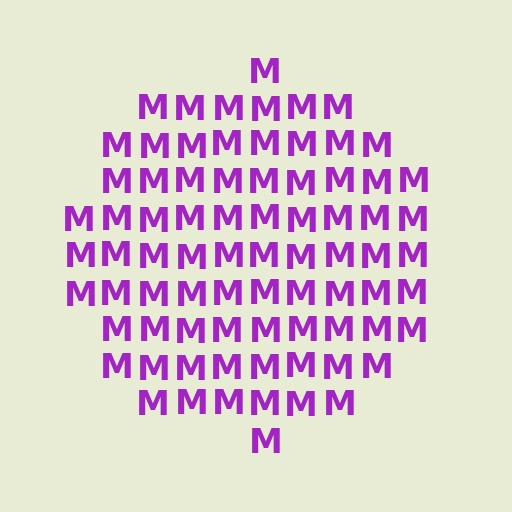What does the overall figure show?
The overall figure shows a circle.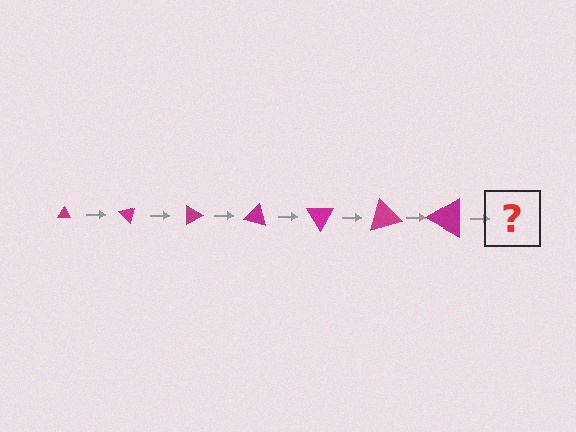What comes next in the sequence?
The next element should be a triangle, larger than the previous one and rotated 315 degrees from the start.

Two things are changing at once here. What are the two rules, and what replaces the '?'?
The two rules are that the triangle grows larger each step and it rotates 45 degrees each step. The '?' should be a triangle, larger than the previous one and rotated 315 degrees from the start.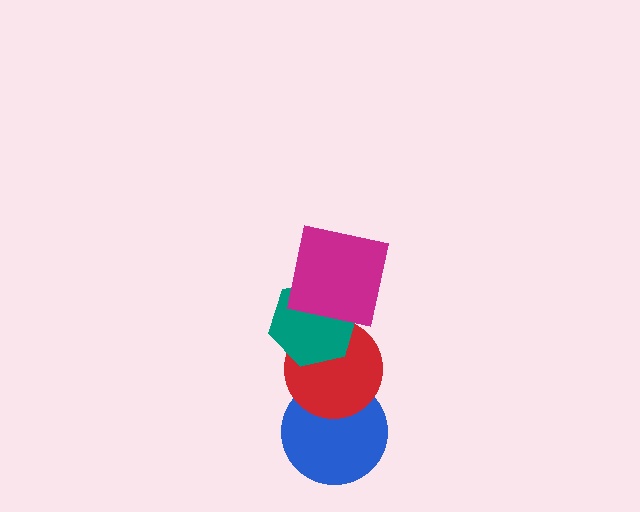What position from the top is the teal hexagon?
The teal hexagon is 2nd from the top.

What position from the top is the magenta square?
The magenta square is 1st from the top.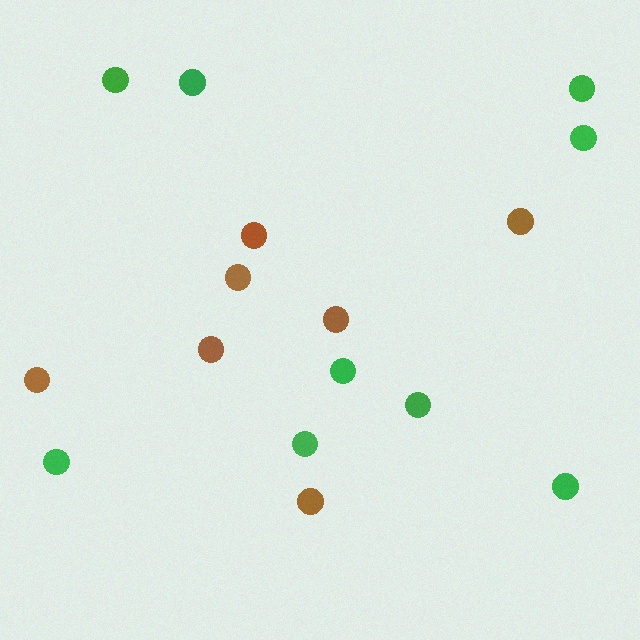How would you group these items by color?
There are 2 groups: one group of green circles (9) and one group of brown circles (7).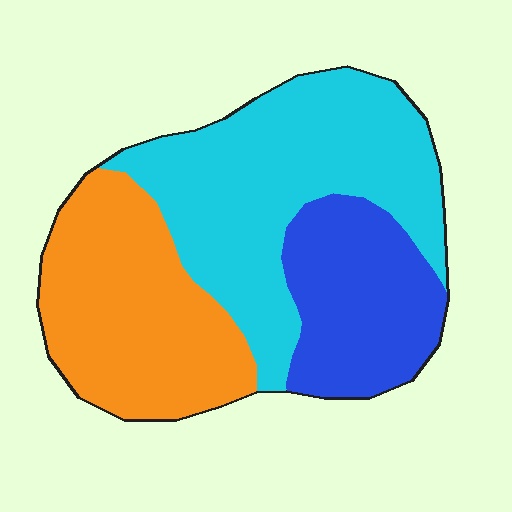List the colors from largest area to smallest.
From largest to smallest: cyan, orange, blue.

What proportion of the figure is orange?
Orange takes up between a sixth and a third of the figure.